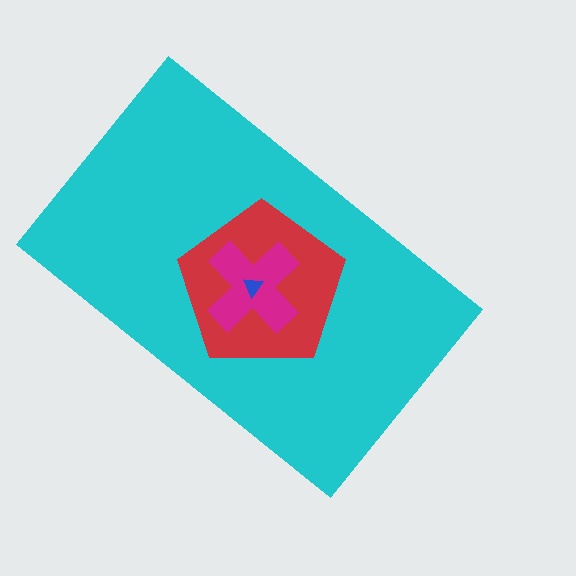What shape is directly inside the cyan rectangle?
The red pentagon.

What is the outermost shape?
The cyan rectangle.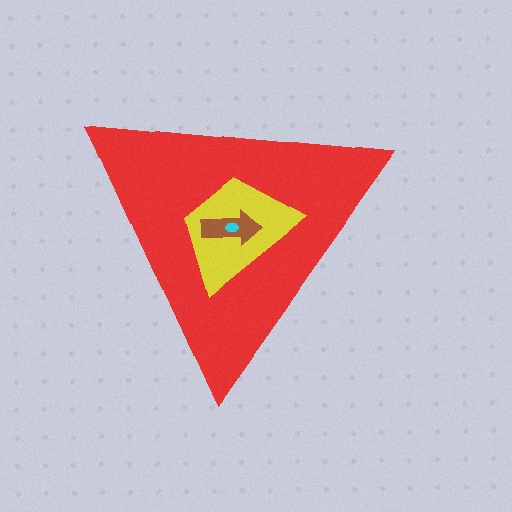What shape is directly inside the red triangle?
The yellow trapezoid.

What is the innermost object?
The cyan ellipse.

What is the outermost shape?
The red triangle.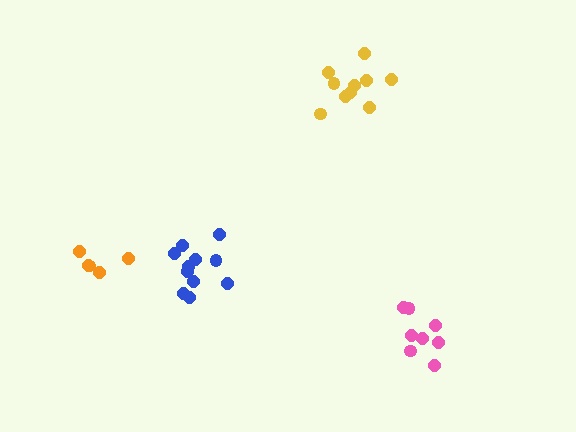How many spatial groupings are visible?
There are 4 spatial groupings.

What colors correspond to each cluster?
The clusters are colored: blue, pink, yellow, orange.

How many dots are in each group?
Group 1: 11 dots, Group 2: 8 dots, Group 3: 10 dots, Group 4: 5 dots (34 total).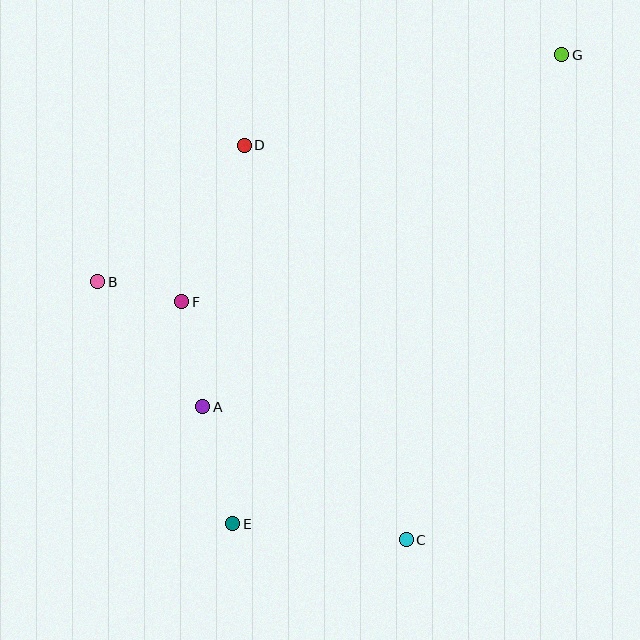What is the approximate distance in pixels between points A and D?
The distance between A and D is approximately 265 pixels.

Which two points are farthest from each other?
Points E and G are farthest from each other.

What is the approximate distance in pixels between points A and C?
The distance between A and C is approximately 243 pixels.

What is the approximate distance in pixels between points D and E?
The distance between D and E is approximately 379 pixels.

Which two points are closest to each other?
Points B and F are closest to each other.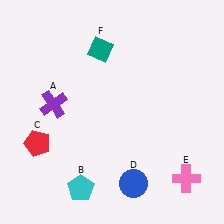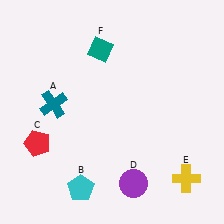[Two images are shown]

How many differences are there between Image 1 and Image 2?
There are 3 differences between the two images.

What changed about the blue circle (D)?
In Image 1, D is blue. In Image 2, it changed to purple.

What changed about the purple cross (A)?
In Image 1, A is purple. In Image 2, it changed to teal.